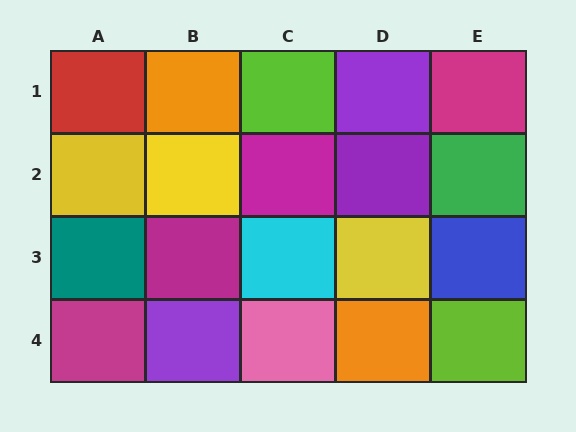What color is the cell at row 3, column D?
Yellow.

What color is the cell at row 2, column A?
Yellow.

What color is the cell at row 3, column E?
Blue.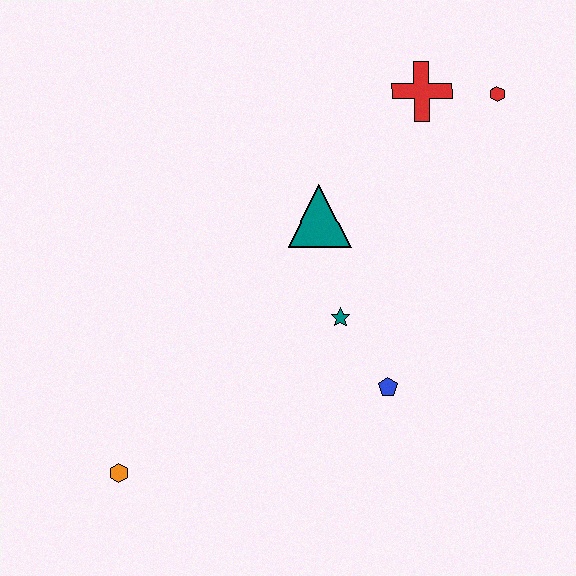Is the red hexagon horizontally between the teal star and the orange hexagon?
No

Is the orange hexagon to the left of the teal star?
Yes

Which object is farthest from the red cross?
The orange hexagon is farthest from the red cross.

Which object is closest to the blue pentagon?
The teal star is closest to the blue pentagon.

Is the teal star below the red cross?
Yes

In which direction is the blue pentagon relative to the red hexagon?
The blue pentagon is below the red hexagon.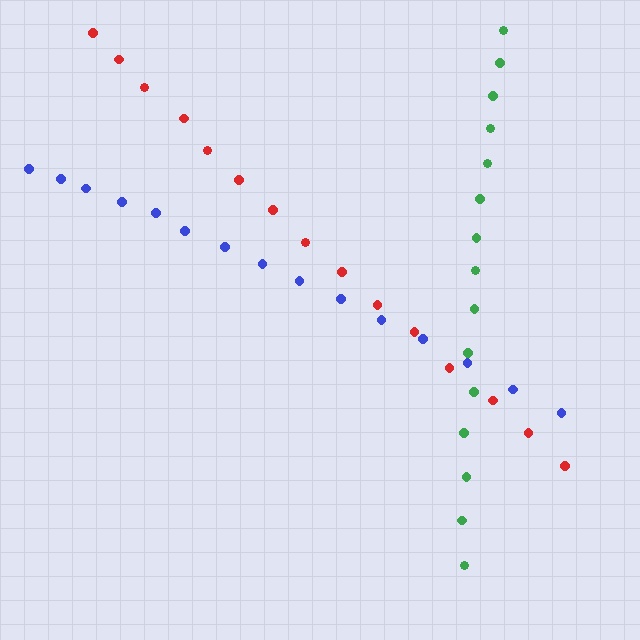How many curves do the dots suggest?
There are 3 distinct paths.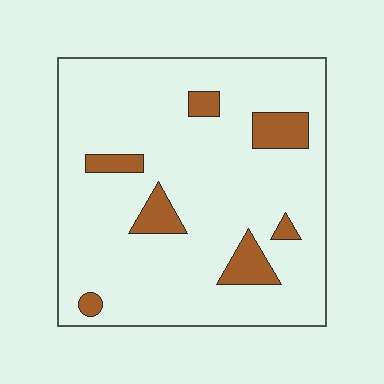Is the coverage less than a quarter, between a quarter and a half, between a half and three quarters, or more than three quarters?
Less than a quarter.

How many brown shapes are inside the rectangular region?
7.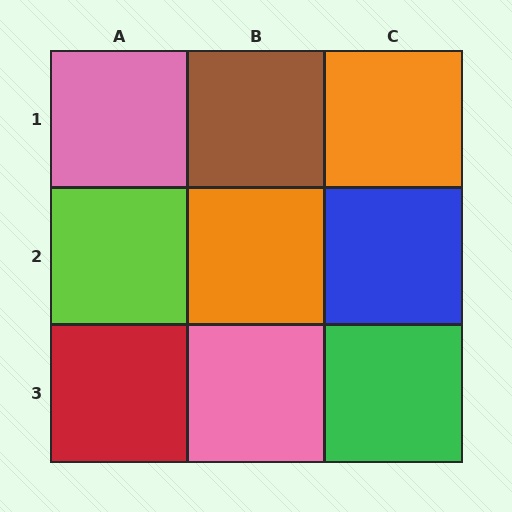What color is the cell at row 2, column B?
Orange.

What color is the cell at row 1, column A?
Pink.